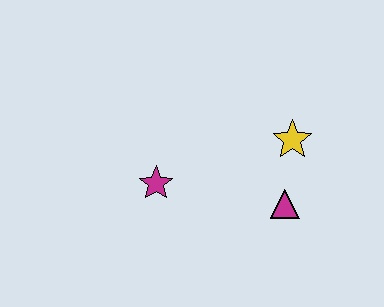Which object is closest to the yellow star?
The magenta triangle is closest to the yellow star.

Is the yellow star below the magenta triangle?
No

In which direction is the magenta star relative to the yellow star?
The magenta star is to the left of the yellow star.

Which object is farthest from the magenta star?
The yellow star is farthest from the magenta star.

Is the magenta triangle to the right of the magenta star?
Yes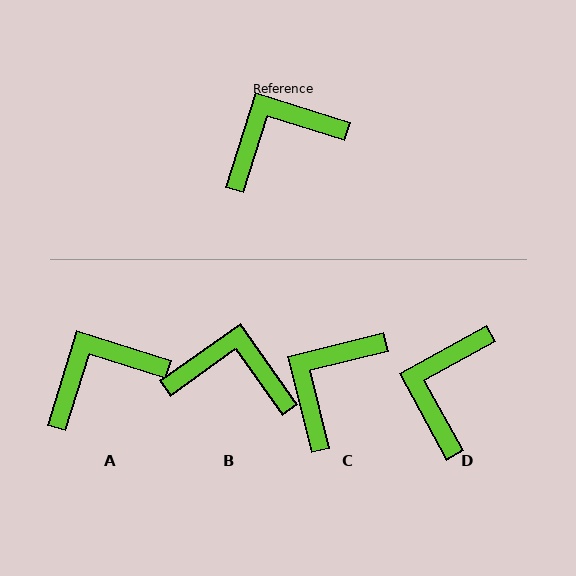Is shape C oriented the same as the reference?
No, it is off by about 31 degrees.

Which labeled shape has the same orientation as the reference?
A.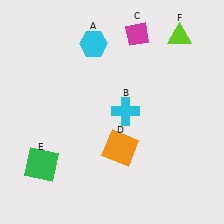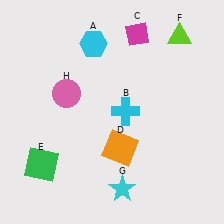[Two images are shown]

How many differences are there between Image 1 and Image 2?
There are 2 differences between the two images.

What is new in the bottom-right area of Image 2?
A cyan star (G) was added in the bottom-right area of Image 2.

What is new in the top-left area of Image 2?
A pink circle (H) was added in the top-left area of Image 2.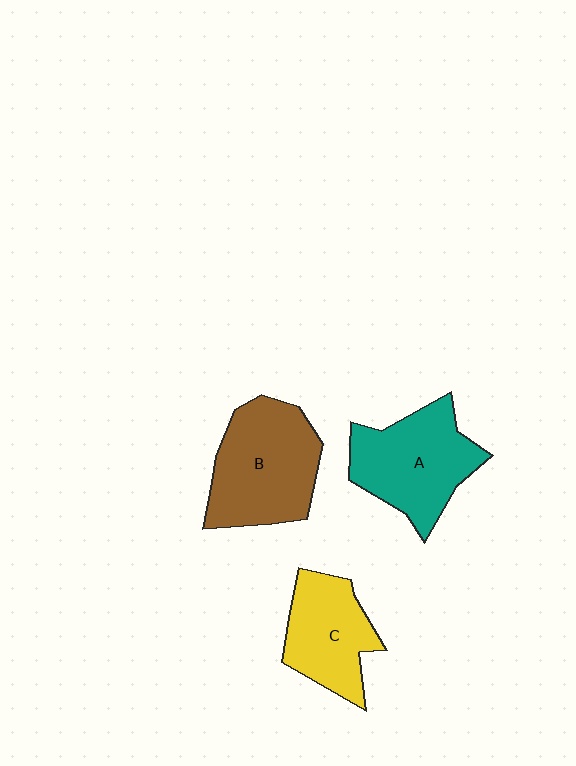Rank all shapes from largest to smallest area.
From largest to smallest: B (brown), A (teal), C (yellow).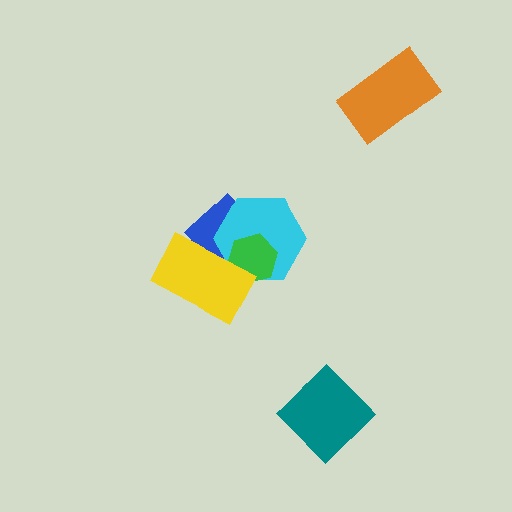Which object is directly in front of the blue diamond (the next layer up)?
The cyan hexagon is directly in front of the blue diamond.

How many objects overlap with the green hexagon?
3 objects overlap with the green hexagon.